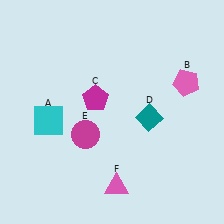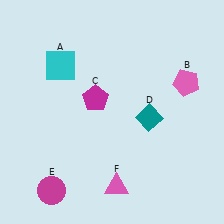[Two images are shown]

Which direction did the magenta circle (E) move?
The magenta circle (E) moved down.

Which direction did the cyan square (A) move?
The cyan square (A) moved up.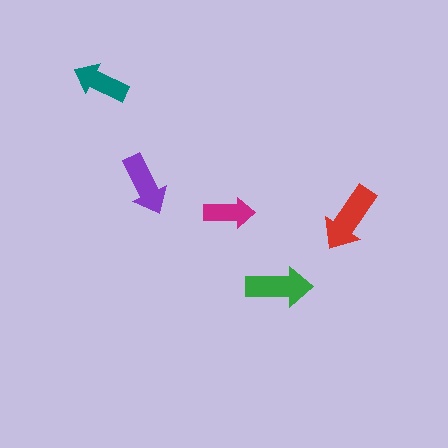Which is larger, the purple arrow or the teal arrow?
The purple one.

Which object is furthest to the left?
The teal arrow is leftmost.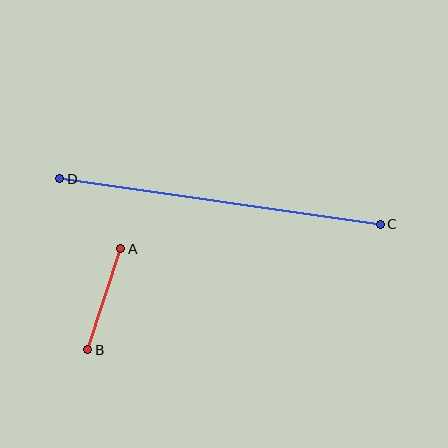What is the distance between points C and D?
The distance is approximately 324 pixels.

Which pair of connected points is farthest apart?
Points C and D are farthest apart.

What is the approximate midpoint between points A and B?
The midpoint is at approximately (104, 299) pixels.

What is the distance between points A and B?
The distance is approximately 106 pixels.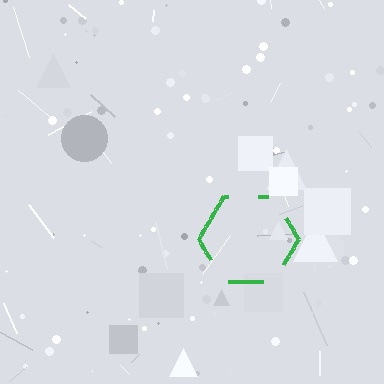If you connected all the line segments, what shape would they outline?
They would outline a hexagon.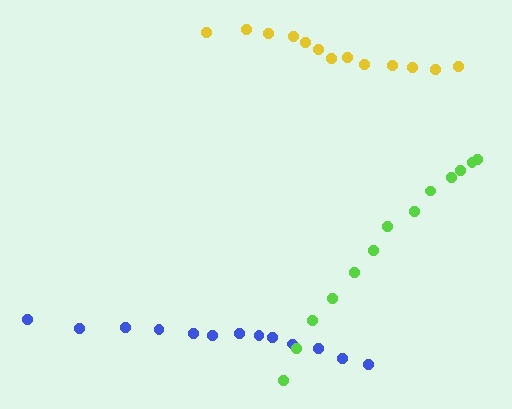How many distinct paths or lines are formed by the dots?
There are 3 distinct paths.